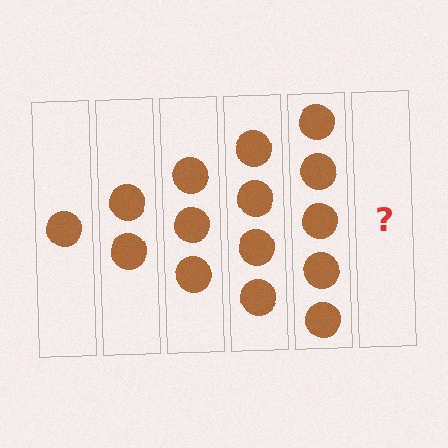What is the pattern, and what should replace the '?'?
The pattern is that each step adds one more circle. The '?' should be 6 circles.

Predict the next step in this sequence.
The next step is 6 circles.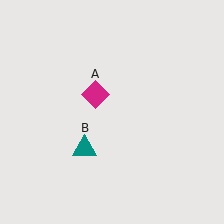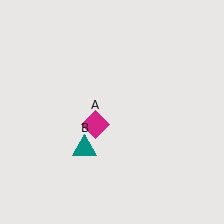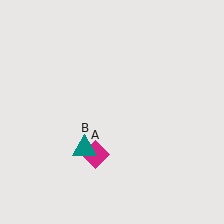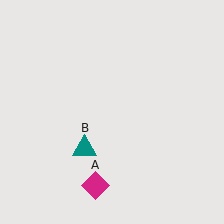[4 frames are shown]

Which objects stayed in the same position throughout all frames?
Teal triangle (object B) remained stationary.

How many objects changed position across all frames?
1 object changed position: magenta diamond (object A).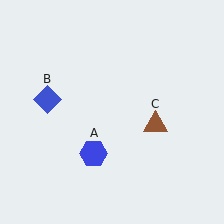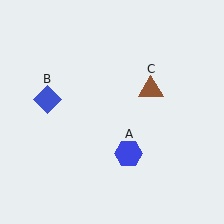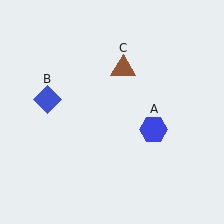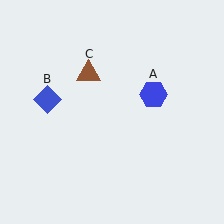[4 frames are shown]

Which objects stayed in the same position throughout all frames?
Blue diamond (object B) remained stationary.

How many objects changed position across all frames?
2 objects changed position: blue hexagon (object A), brown triangle (object C).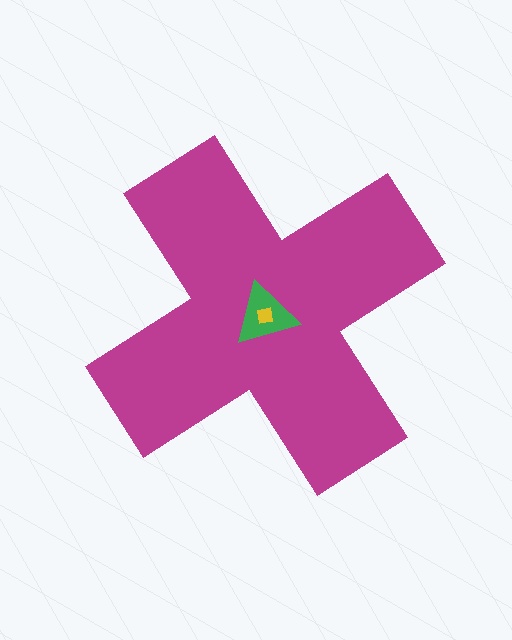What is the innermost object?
The yellow square.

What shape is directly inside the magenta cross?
The green triangle.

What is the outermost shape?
The magenta cross.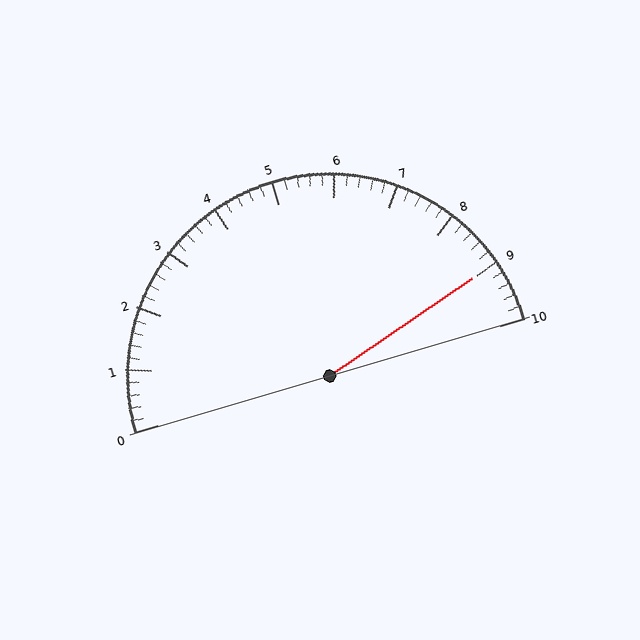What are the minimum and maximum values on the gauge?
The gauge ranges from 0 to 10.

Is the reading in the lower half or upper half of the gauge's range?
The reading is in the upper half of the range (0 to 10).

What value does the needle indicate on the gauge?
The needle indicates approximately 9.0.